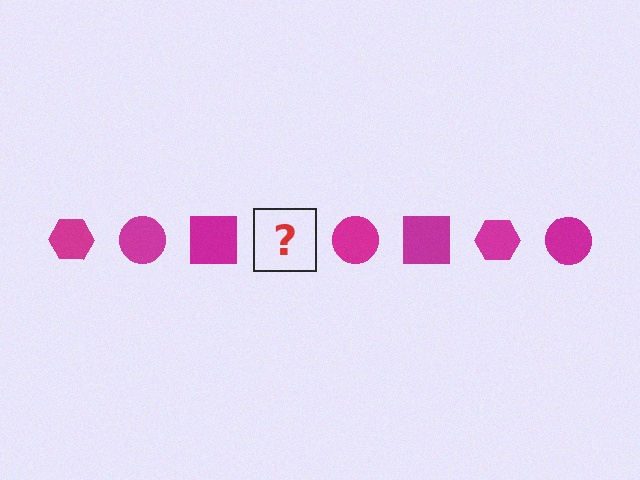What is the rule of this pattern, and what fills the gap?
The rule is that the pattern cycles through hexagon, circle, square shapes in magenta. The gap should be filled with a magenta hexagon.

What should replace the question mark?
The question mark should be replaced with a magenta hexagon.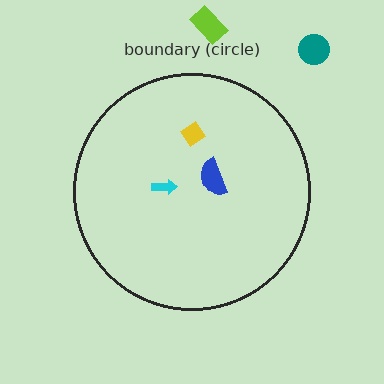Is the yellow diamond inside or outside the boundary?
Inside.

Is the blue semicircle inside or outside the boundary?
Inside.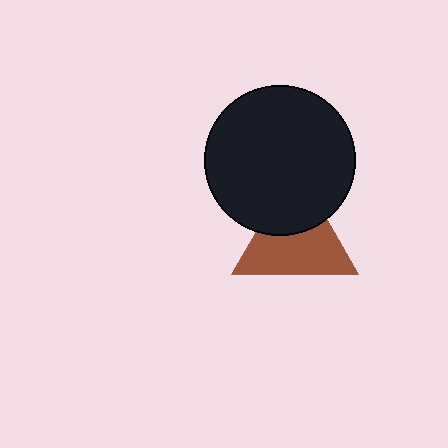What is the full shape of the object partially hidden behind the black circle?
The partially hidden object is a brown triangle.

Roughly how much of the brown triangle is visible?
About half of it is visible (roughly 63%).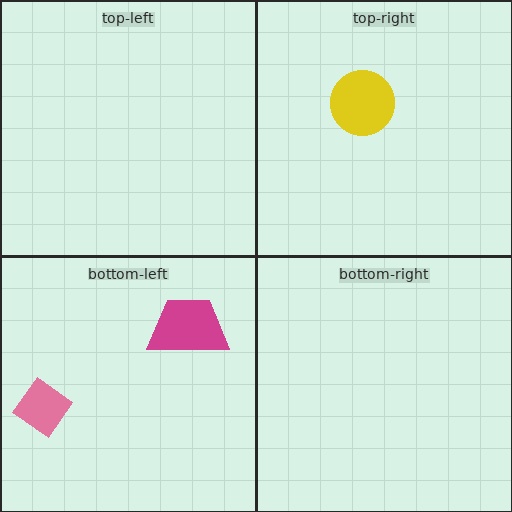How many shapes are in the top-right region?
1.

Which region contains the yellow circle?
The top-right region.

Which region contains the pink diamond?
The bottom-left region.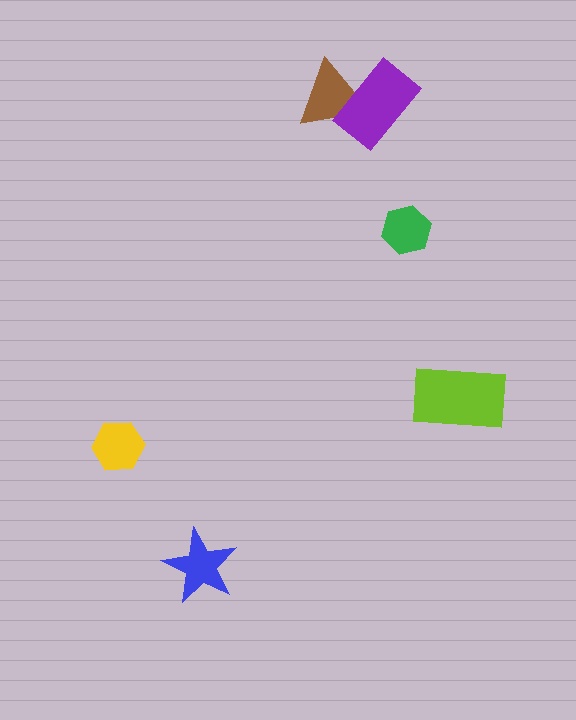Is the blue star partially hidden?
No, no other shape covers it.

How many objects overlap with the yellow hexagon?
0 objects overlap with the yellow hexagon.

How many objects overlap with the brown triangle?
1 object overlaps with the brown triangle.